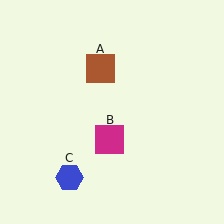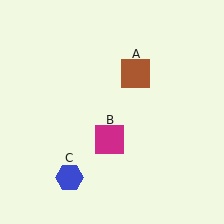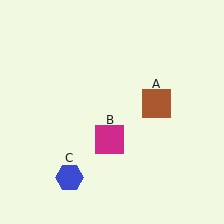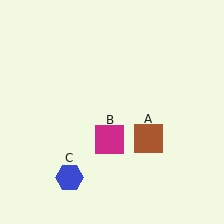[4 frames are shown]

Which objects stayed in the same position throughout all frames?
Magenta square (object B) and blue hexagon (object C) remained stationary.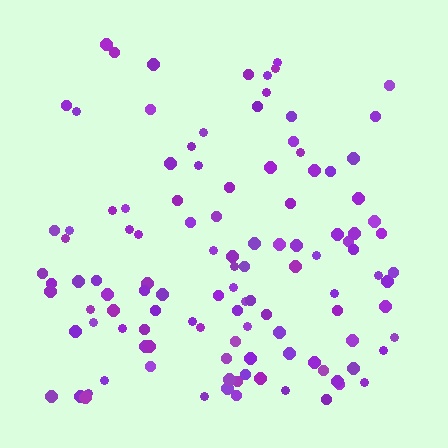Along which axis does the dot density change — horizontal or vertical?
Vertical.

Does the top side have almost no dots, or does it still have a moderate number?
Still a moderate number, just noticeably fewer than the bottom.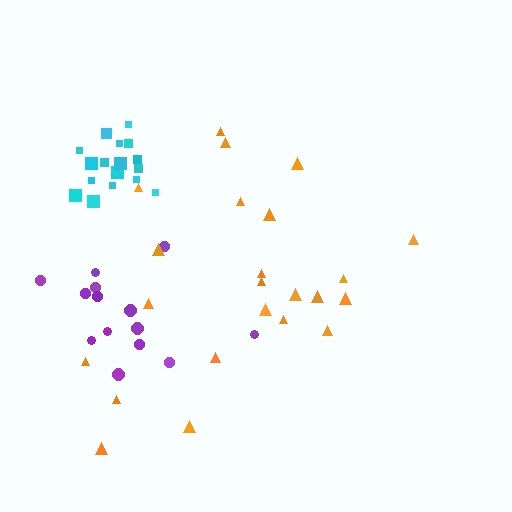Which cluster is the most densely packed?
Cyan.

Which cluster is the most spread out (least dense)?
Orange.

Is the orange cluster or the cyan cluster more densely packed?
Cyan.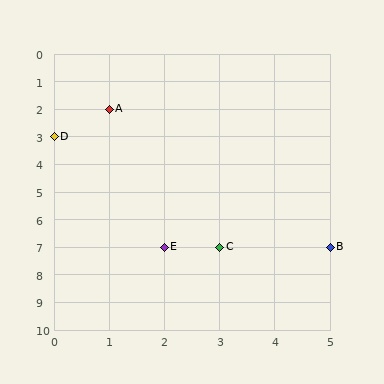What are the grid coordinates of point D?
Point D is at grid coordinates (0, 3).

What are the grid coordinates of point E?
Point E is at grid coordinates (2, 7).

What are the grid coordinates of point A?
Point A is at grid coordinates (1, 2).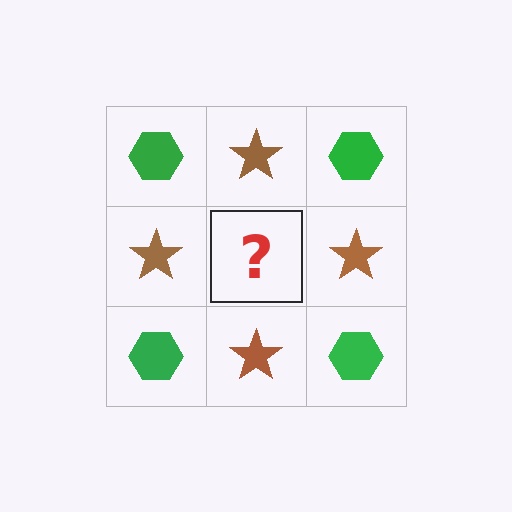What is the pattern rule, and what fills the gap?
The rule is that it alternates green hexagon and brown star in a checkerboard pattern. The gap should be filled with a green hexagon.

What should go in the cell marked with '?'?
The missing cell should contain a green hexagon.